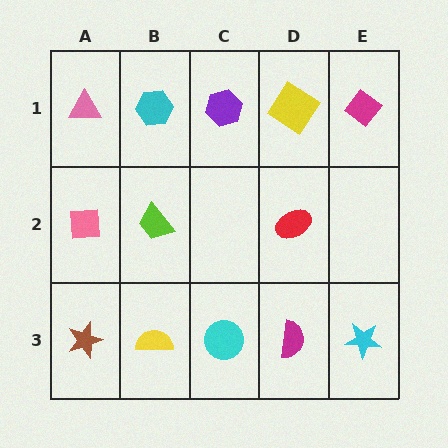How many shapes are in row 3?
5 shapes.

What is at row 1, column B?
A cyan hexagon.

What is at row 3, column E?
A cyan star.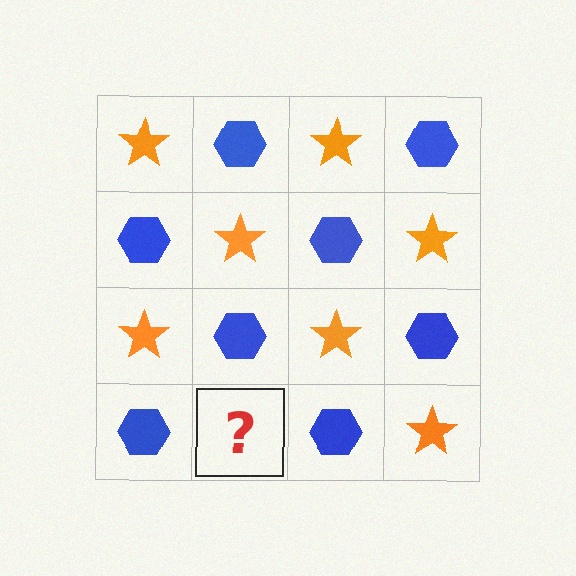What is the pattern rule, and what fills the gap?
The rule is that it alternates orange star and blue hexagon in a checkerboard pattern. The gap should be filled with an orange star.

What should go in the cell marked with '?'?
The missing cell should contain an orange star.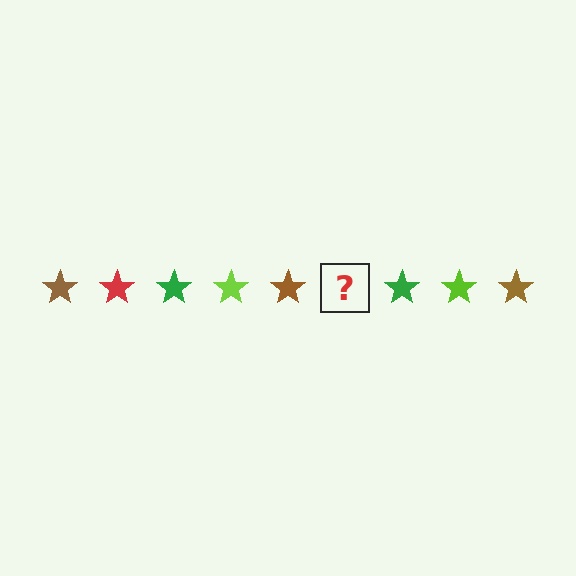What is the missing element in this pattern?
The missing element is a red star.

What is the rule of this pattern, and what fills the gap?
The rule is that the pattern cycles through brown, red, green, lime stars. The gap should be filled with a red star.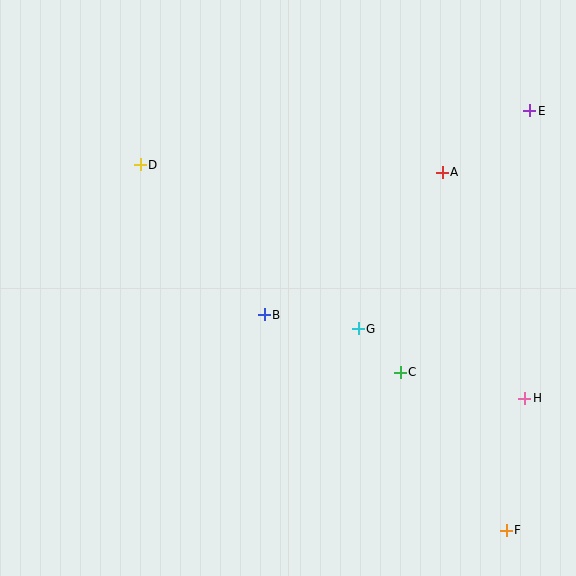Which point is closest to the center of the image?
Point B at (264, 315) is closest to the center.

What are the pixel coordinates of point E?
Point E is at (530, 111).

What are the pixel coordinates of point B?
Point B is at (264, 315).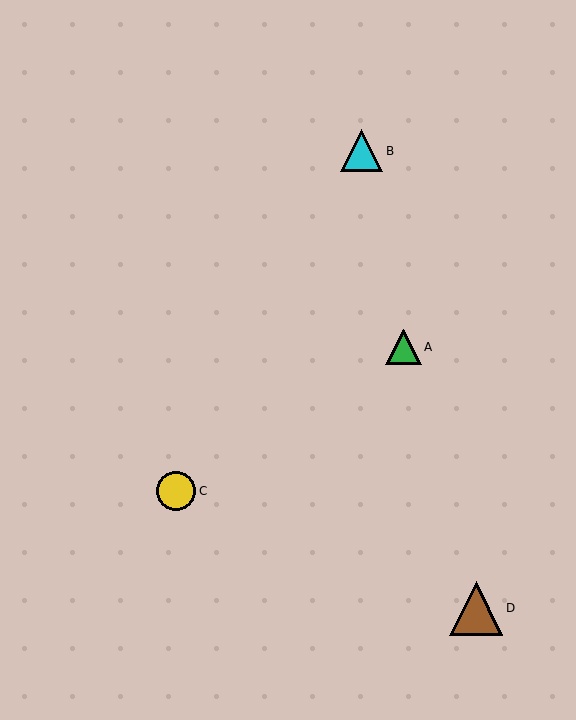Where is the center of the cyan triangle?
The center of the cyan triangle is at (362, 151).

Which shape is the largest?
The brown triangle (labeled D) is the largest.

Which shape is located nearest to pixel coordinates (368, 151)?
The cyan triangle (labeled B) at (362, 151) is nearest to that location.